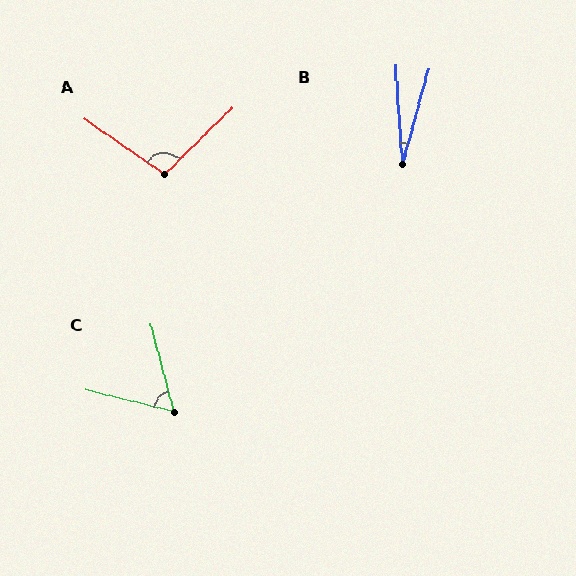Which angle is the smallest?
B, at approximately 19 degrees.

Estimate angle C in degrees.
Approximately 62 degrees.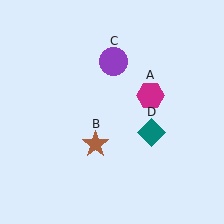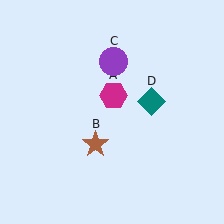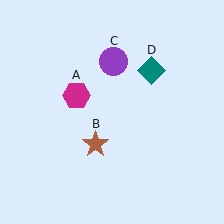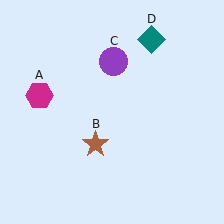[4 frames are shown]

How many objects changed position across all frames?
2 objects changed position: magenta hexagon (object A), teal diamond (object D).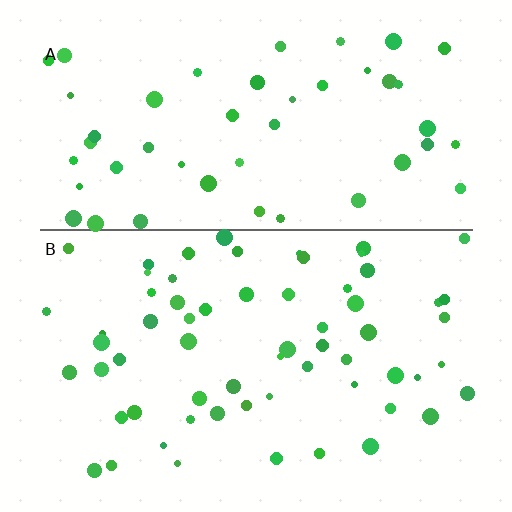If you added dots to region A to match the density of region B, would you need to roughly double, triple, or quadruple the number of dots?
Approximately double.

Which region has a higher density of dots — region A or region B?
B (the bottom).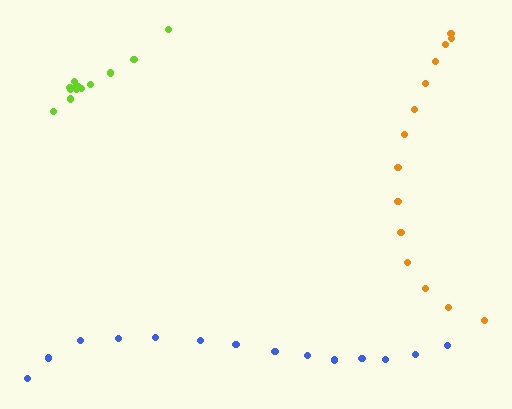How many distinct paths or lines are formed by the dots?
There are 3 distinct paths.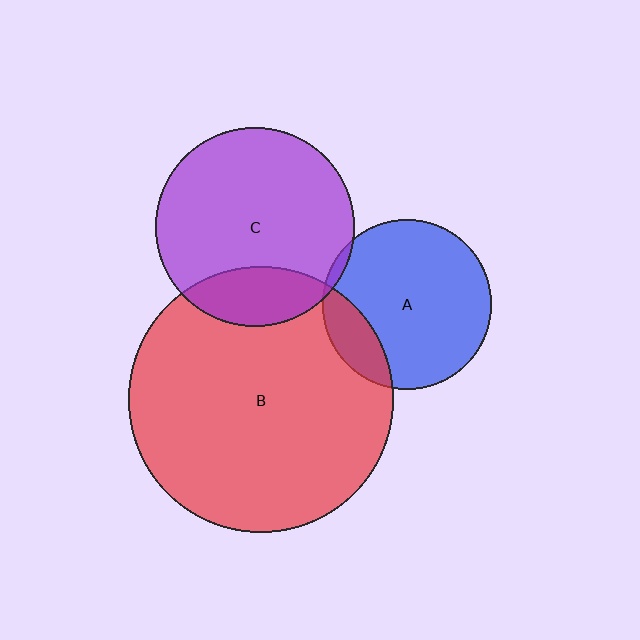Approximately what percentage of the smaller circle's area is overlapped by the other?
Approximately 5%.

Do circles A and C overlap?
Yes.